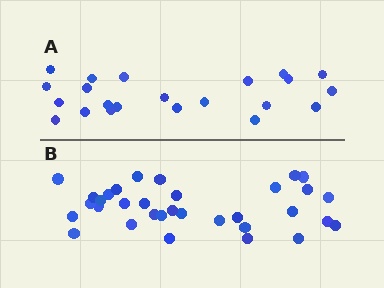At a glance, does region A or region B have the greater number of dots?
Region B (the bottom region) has more dots.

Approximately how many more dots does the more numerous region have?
Region B has roughly 12 or so more dots than region A.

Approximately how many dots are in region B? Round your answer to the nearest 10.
About 30 dots. (The exact count is 33, which rounds to 30.)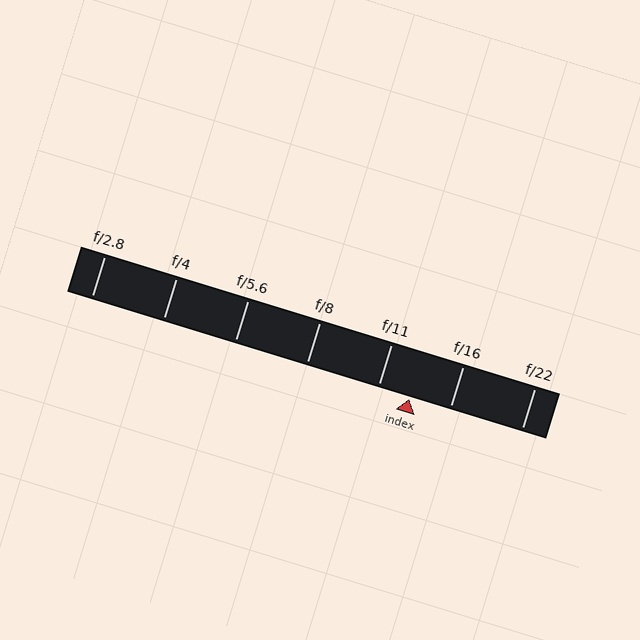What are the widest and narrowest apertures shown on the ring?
The widest aperture shown is f/2.8 and the narrowest is f/22.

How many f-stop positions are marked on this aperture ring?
There are 7 f-stop positions marked.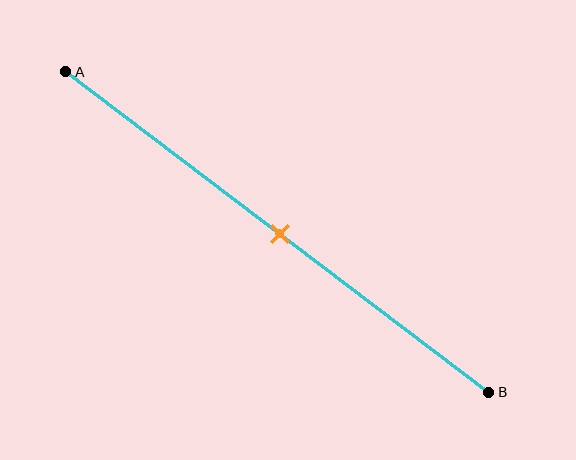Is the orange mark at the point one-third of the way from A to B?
No, the mark is at about 50% from A, not at the 33% one-third point.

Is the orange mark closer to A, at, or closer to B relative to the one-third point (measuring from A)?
The orange mark is closer to point B than the one-third point of segment AB.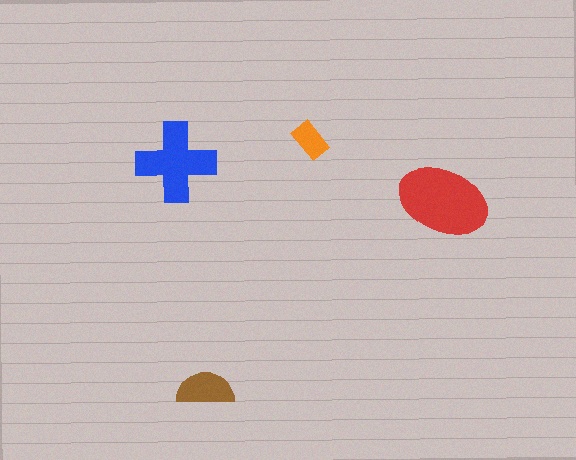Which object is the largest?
The red ellipse.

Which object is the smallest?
The orange rectangle.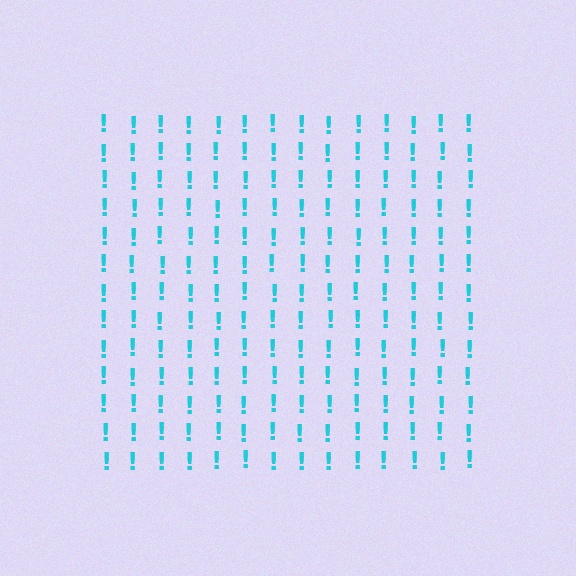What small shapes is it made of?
It is made of small exclamation marks.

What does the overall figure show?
The overall figure shows a square.